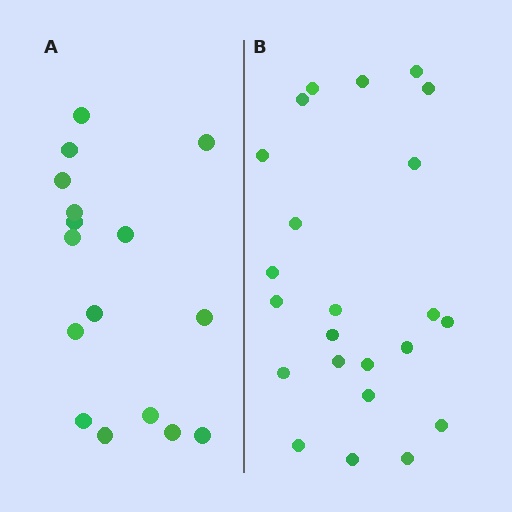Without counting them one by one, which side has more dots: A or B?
Region B (the right region) has more dots.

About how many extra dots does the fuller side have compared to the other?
Region B has roughly 8 or so more dots than region A.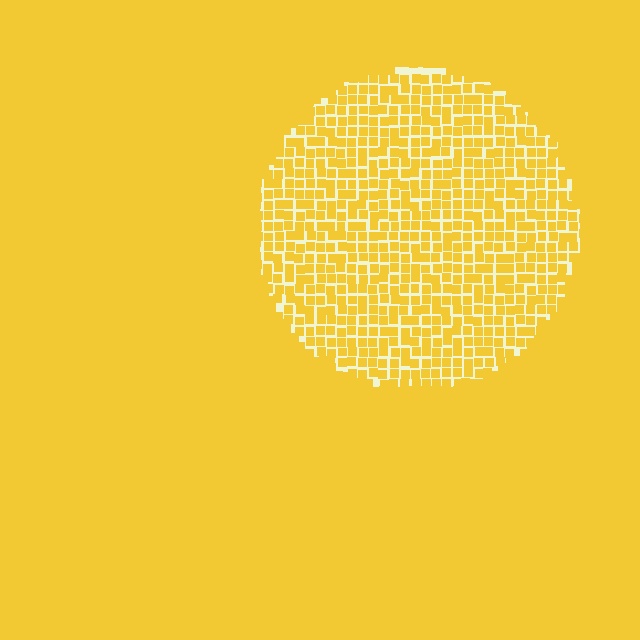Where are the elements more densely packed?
The elements are more densely packed outside the circle boundary.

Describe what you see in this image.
The image contains small yellow elements arranged at two different densities. A circle-shaped region is visible where the elements are less densely packed than the surrounding area.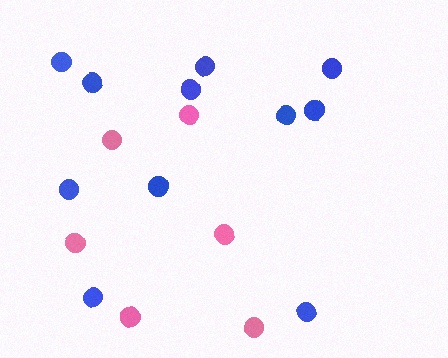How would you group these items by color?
There are 2 groups: one group of pink circles (6) and one group of blue circles (11).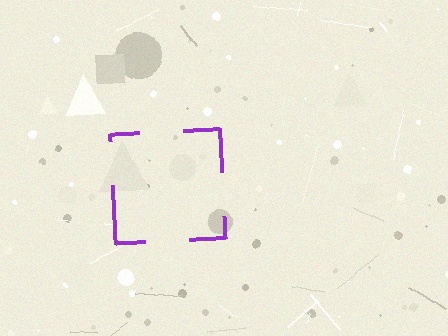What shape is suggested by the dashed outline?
The dashed outline suggests a square.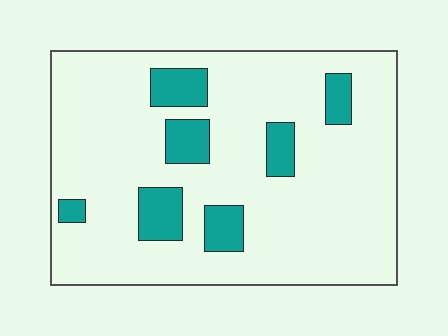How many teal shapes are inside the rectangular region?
7.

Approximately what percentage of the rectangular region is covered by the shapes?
Approximately 15%.